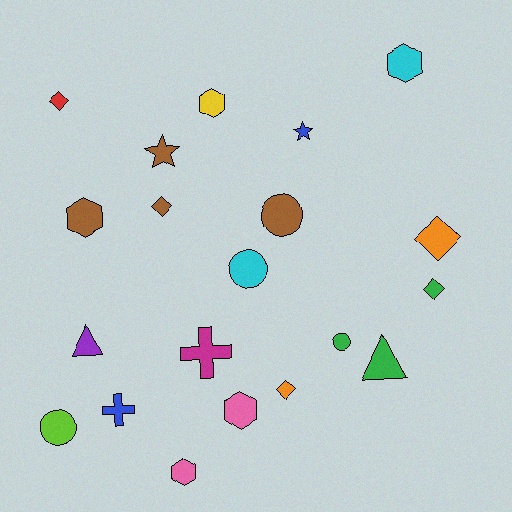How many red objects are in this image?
There is 1 red object.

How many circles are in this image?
There are 4 circles.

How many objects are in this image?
There are 20 objects.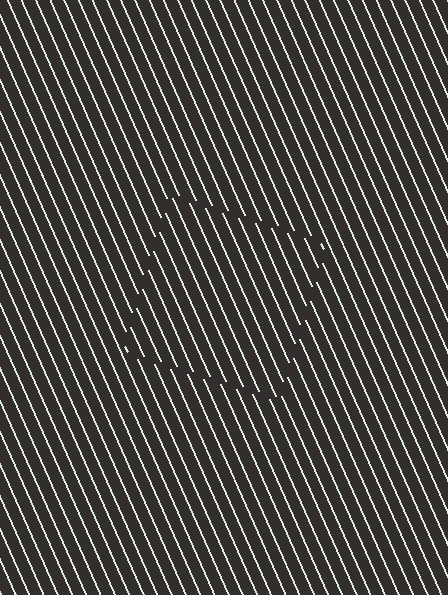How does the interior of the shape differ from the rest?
The interior of the shape contains the same grating, shifted by half a period — the contour is defined by the phase discontinuity where line-ends from the inner and outer gratings abut.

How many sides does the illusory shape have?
4 sides — the line-ends trace a square.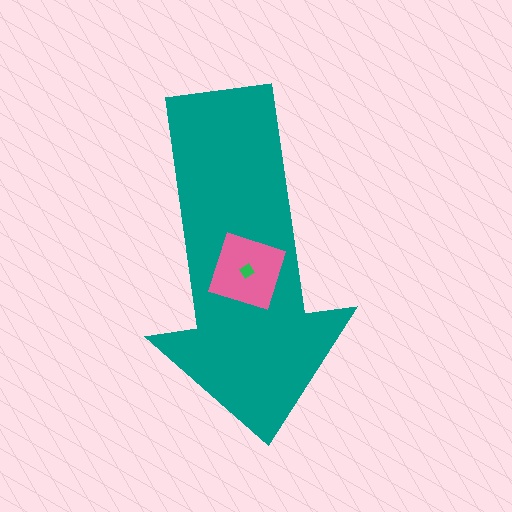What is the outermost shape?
The teal arrow.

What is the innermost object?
The green diamond.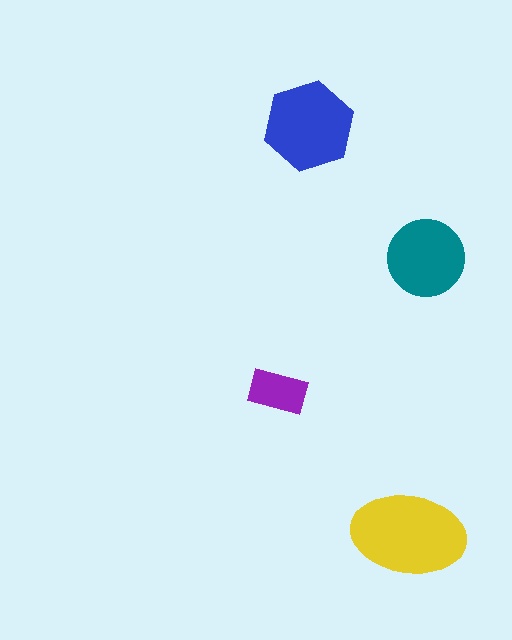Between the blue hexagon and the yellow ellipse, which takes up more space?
The yellow ellipse.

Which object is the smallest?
The purple rectangle.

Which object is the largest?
The yellow ellipse.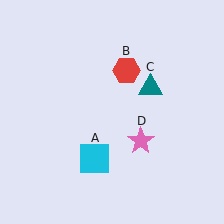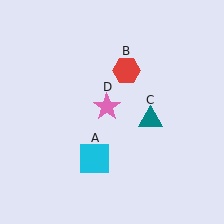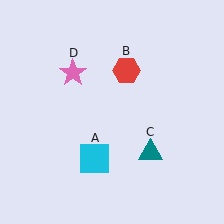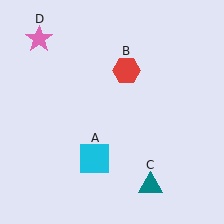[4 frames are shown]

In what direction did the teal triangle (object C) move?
The teal triangle (object C) moved down.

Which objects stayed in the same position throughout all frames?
Cyan square (object A) and red hexagon (object B) remained stationary.